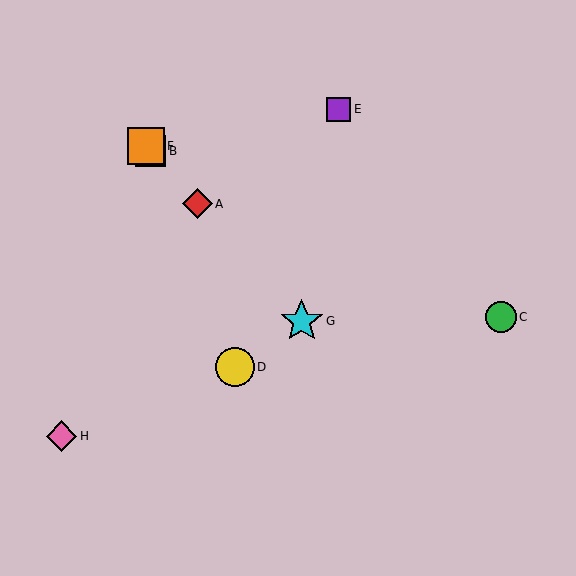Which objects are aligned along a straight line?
Objects A, B, F, G are aligned along a straight line.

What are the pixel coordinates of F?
Object F is at (146, 146).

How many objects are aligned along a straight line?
4 objects (A, B, F, G) are aligned along a straight line.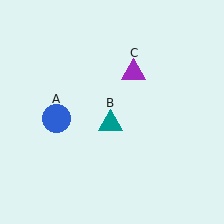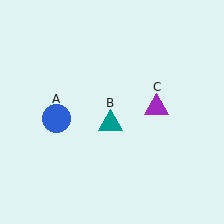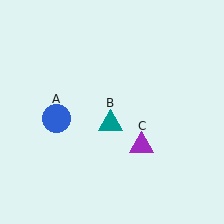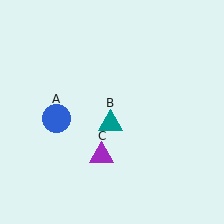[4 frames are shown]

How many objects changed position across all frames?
1 object changed position: purple triangle (object C).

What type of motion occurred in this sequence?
The purple triangle (object C) rotated clockwise around the center of the scene.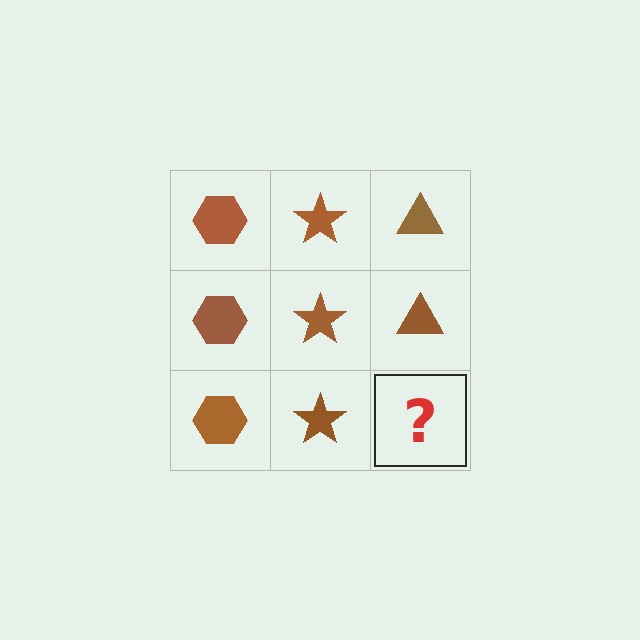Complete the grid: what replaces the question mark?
The question mark should be replaced with a brown triangle.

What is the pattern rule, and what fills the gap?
The rule is that each column has a consistent shape. The gap should be filled with a brown triangle.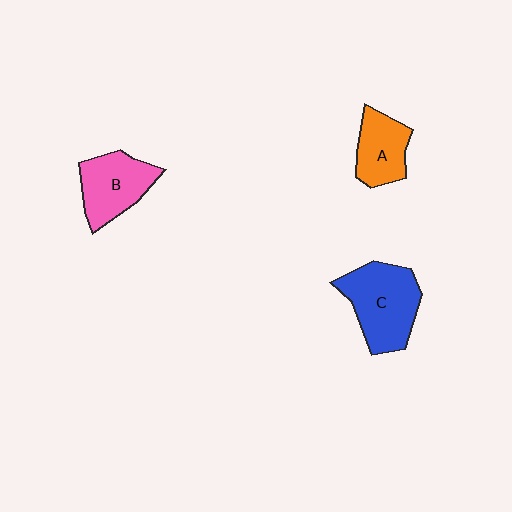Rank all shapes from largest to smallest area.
From largest to smallest: C (blue), B (pink), A (orange).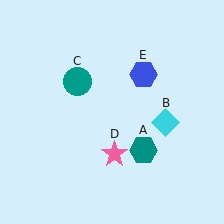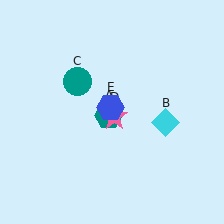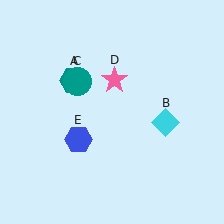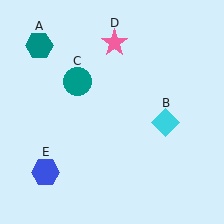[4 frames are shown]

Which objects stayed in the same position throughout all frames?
Cyan diamond (object B) and teal circle (object C) remained stationary.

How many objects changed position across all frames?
3 objects changed position: teal hexagon (object A), pink star (object D), blue hexagon (object E).